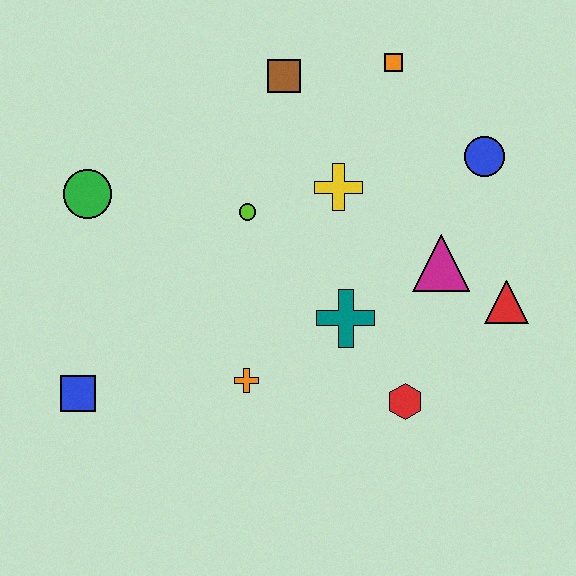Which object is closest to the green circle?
The lime circle is closest to the green circle.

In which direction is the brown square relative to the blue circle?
The brown square is to the left of the blue circle.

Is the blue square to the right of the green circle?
No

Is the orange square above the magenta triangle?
Yes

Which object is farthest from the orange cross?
The orange square is farthest from the orange cross.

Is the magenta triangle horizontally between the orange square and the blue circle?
Yes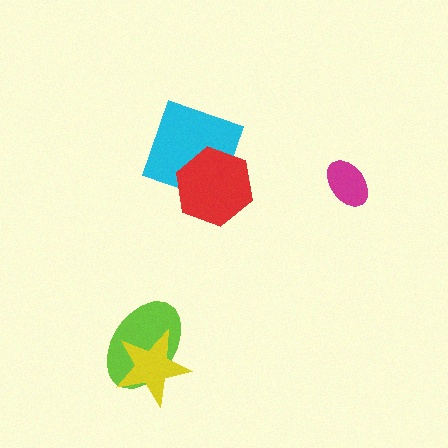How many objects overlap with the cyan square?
1 object overlaps with the cyan square.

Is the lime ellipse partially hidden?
Yes, it is partially covered by another shape.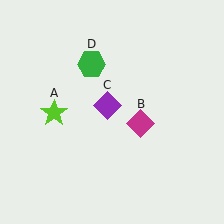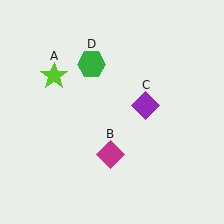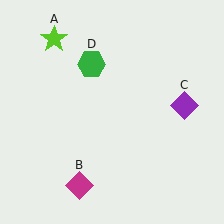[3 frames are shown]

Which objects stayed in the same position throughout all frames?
Green hexagon (object D) remained stationary.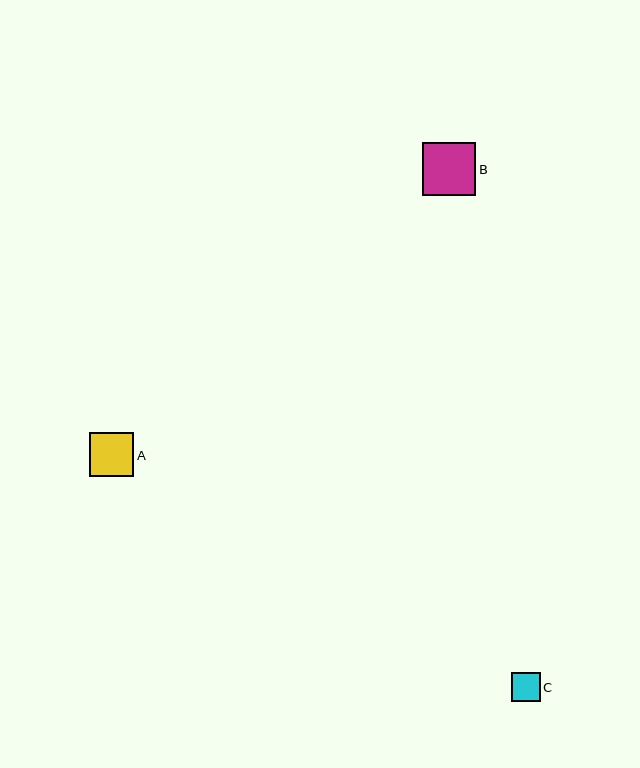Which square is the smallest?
Square C is the smallest with a size of approximately 28 pixels.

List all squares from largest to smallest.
From largest to smallest: B, A, C.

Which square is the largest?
Square B is the largest with a size of approximately 54 pixels.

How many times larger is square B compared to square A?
Square B is approximately 1.2 times the size of square A.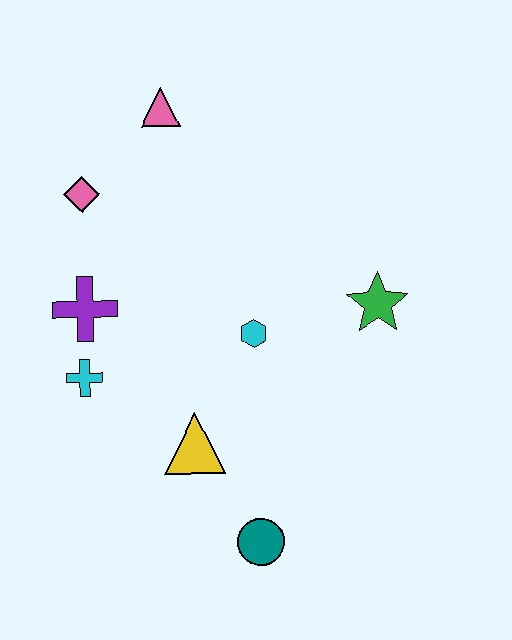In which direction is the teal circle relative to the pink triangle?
The teal circle is below the pink triangle.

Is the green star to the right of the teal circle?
Yes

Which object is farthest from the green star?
The pink diamond is farthest from the green star.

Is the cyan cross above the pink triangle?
No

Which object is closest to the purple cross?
The cyan cross is closest to the purple cross.